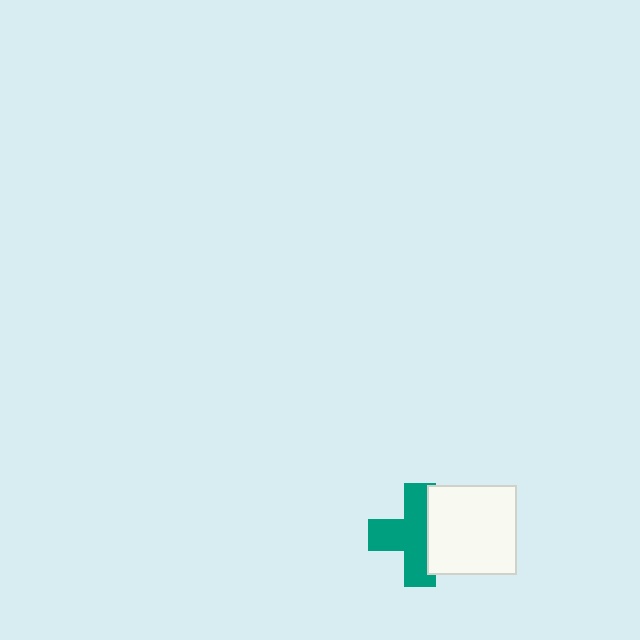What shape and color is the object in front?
The object in front is a white square.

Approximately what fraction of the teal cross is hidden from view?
Roughly 33% of the teal cross is hidden behind the white square.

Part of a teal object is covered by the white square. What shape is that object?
It is a cross.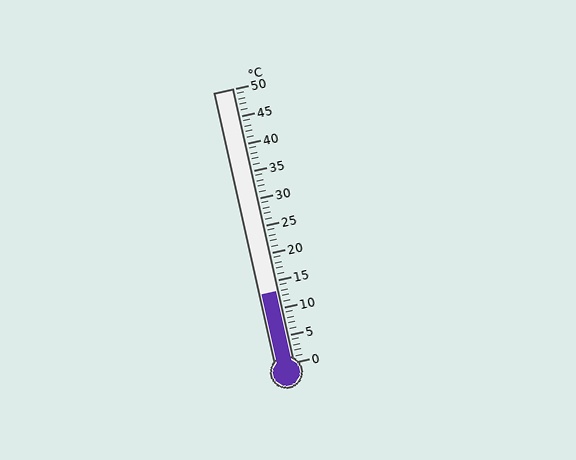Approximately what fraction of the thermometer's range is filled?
The thermometer is filled to approximately 25% of its range.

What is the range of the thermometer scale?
The thermometer scale ranges from 0°C to 50°C.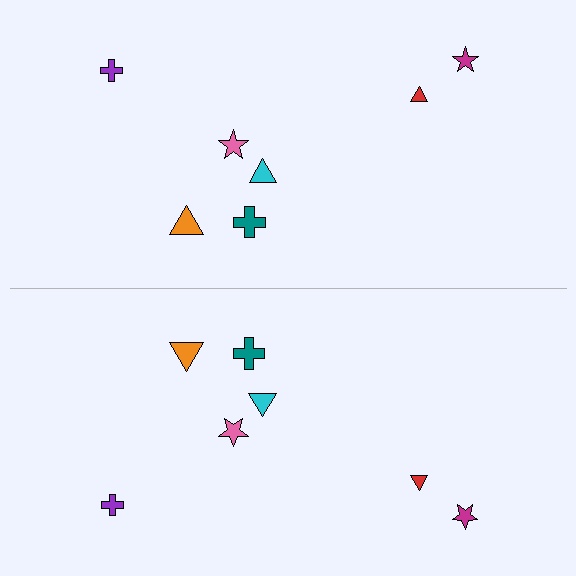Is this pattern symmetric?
Yes, this pattern has bilateral (reflection) symmetry.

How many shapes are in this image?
There are 14 shapes in this image.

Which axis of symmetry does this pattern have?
The pattern has a horizontal axis of symmetry running through the center of the image.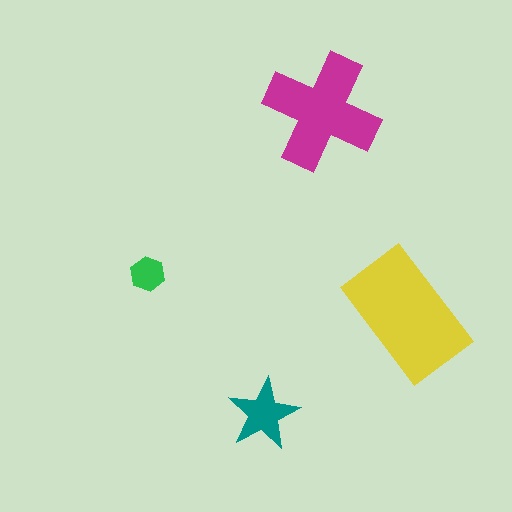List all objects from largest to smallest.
The yellow rectangle, the magenta cross, the teal star, the green hexagon.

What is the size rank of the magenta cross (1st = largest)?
2nd.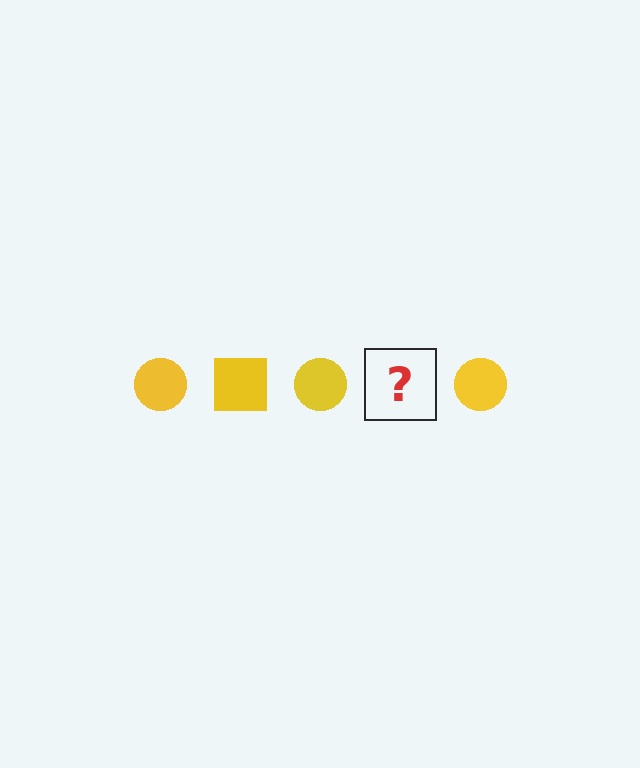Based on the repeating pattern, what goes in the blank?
The blank should be a yellow square.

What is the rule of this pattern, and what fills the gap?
The rule is that the pattern cycles through circle, square shapes in yellow. The gap should be filled with a yellow square.